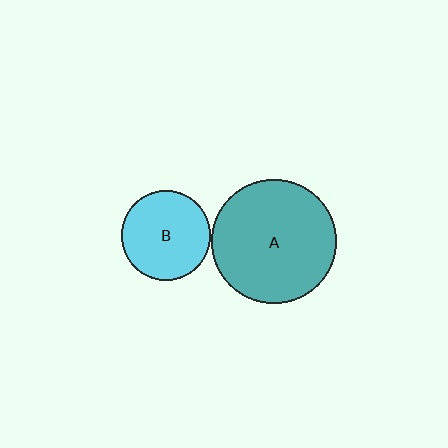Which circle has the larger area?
Circle A (teal).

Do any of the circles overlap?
No, none of the circles overlap.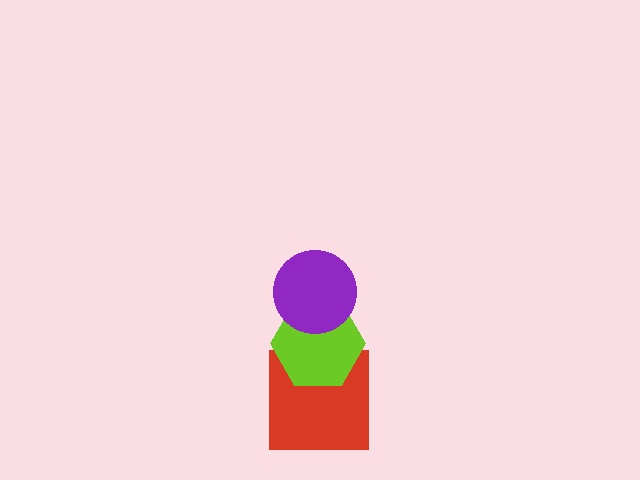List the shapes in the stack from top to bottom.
From top to bottom: the purple circle, the lime hexagon, the red square.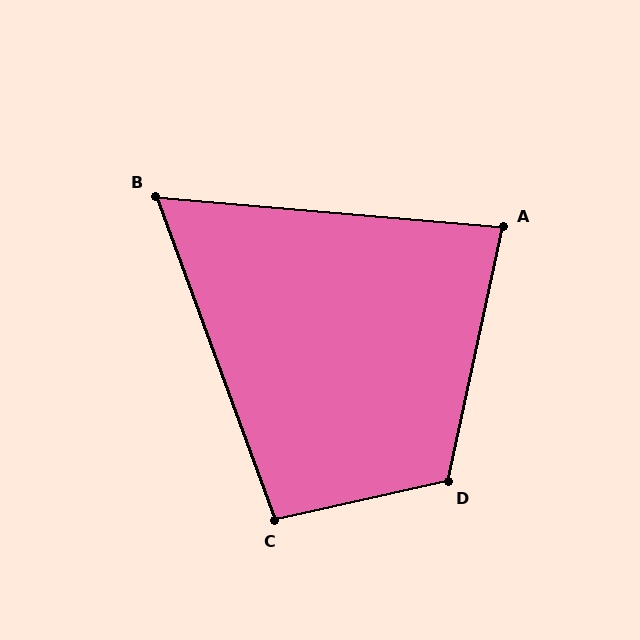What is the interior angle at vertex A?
Approximately 83 degrees (acute).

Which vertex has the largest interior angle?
D, at approximately 115 degrees.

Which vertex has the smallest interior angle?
B, at approximately 65 degrees.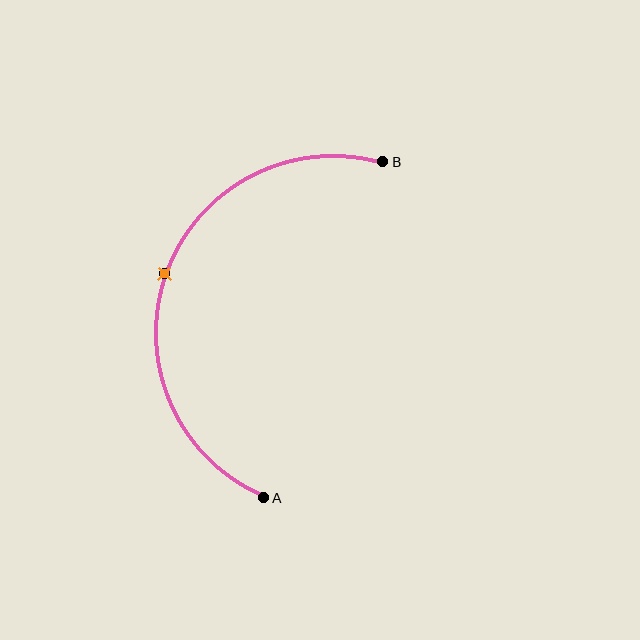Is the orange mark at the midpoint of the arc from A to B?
Yes. The orange mark lies on the arc at equal arc-length from both A and B — it is the arc midpoint.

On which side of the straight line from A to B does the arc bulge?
The arc bulges to the left of the straight line connecting A and B.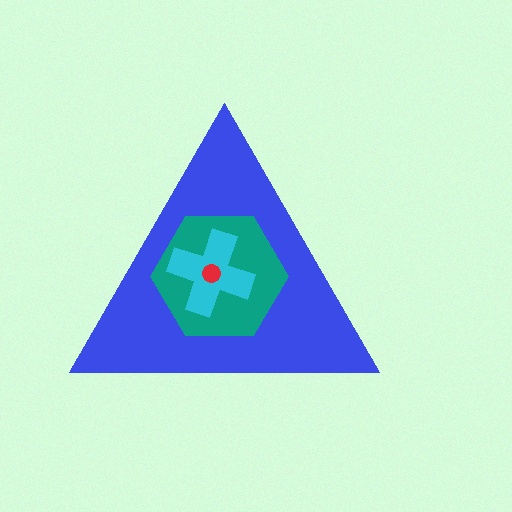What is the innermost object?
The red circle.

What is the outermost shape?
The blue triangle.